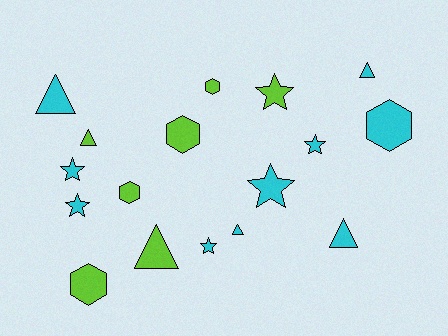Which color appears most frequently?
Cyan, with 10 objects.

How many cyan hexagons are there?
There is 1 cyan hexagon.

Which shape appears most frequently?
Star, with 6 objects.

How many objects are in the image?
There are 17 objects.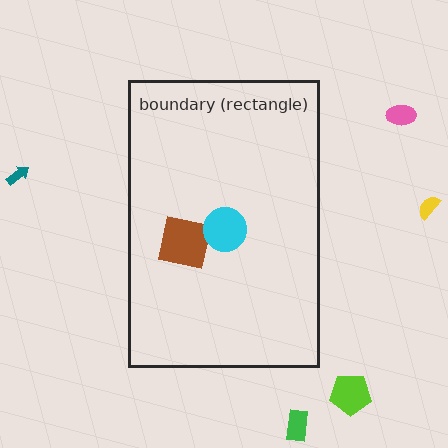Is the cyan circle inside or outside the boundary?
Inside.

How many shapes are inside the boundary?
2 inside, 5 outside.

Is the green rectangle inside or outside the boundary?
Outside.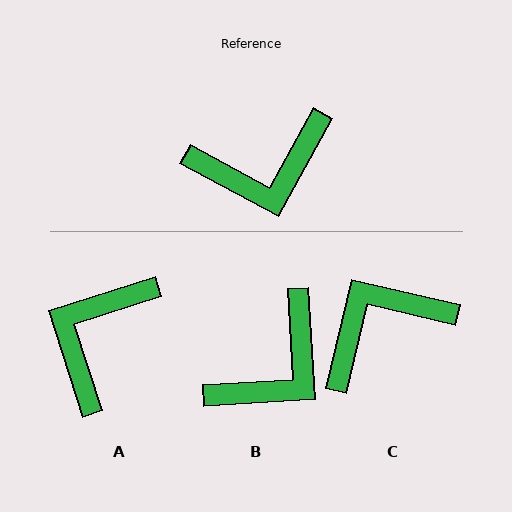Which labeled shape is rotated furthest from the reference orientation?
C, about 165 degrees away.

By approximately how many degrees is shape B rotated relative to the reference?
Approximately 32 degrees counter-clockwise.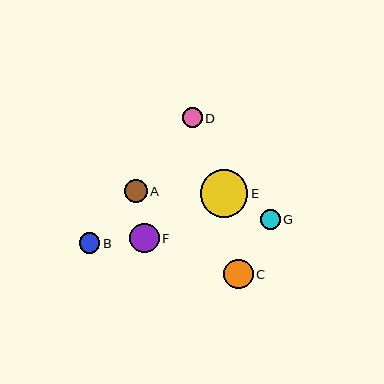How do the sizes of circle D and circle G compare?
Circle D and circle G are approximately the same size.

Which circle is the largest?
Circle E is the largest with a size of approximately 48 pixels.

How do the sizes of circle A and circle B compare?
Circle A and circle B are approximately the same size.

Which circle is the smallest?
Circle G is the smallest with a size of approximately 20 pixels.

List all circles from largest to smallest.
From largest to smallest: E, F, C, A, B, D, G.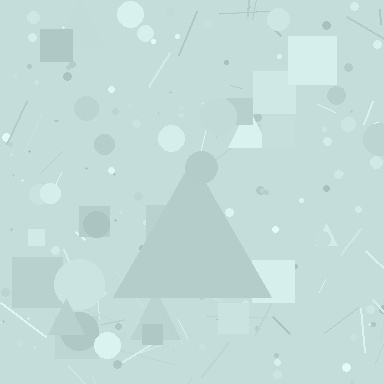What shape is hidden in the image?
A triangle is hidden in the image.